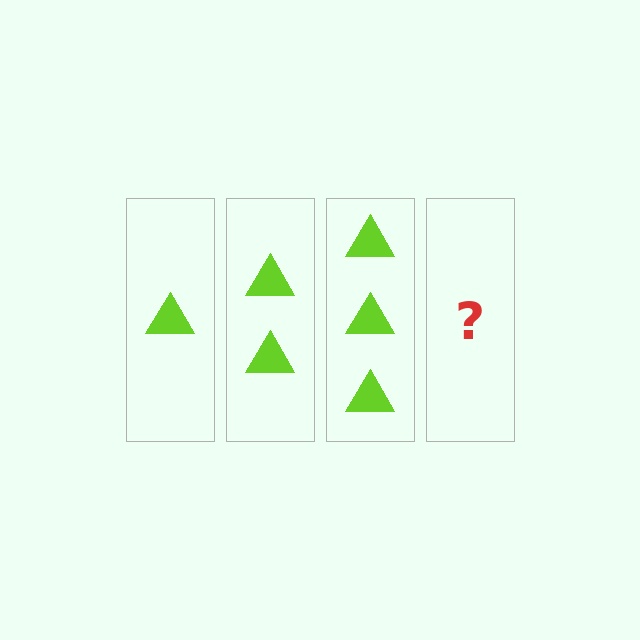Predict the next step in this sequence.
The next step is 4 triangles.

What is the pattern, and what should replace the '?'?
The pattern is that each step adds one more triangle. The '?' should be 4 triangles.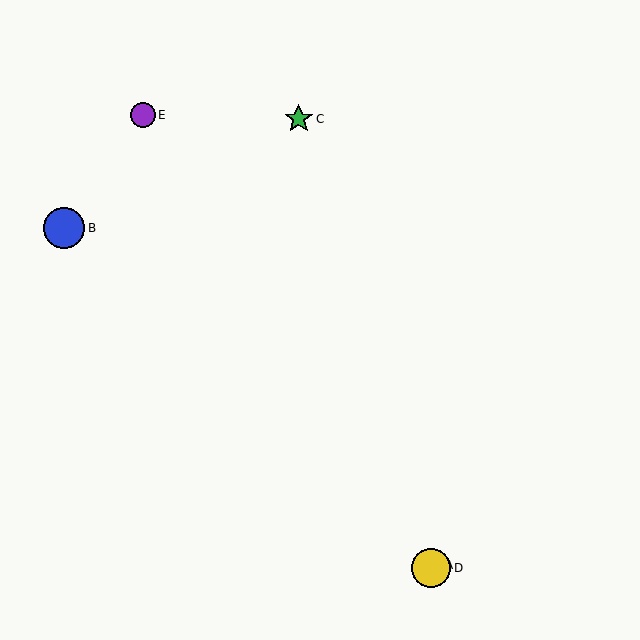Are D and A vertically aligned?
Yes, both are at x≈431.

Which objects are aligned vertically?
Objects A, D are aligned vertically.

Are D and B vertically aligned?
No, D is at x≈431 and B is at x≈64.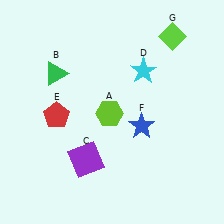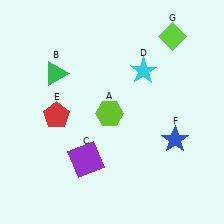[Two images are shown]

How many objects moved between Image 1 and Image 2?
1 object moved between the two images.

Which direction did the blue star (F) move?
The blue star (F) moved right.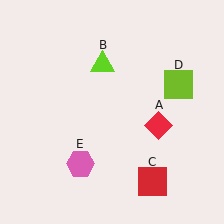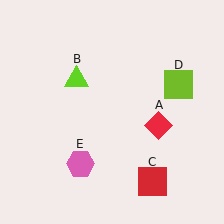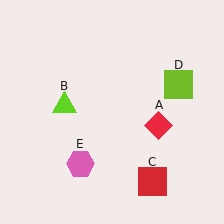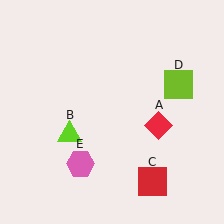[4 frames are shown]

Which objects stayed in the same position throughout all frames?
Red diamond (object A) and red square (object C) and lime square (object D) and pink hexagon (object E) remained stationary.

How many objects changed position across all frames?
1 object changed position: lime triangle (object B).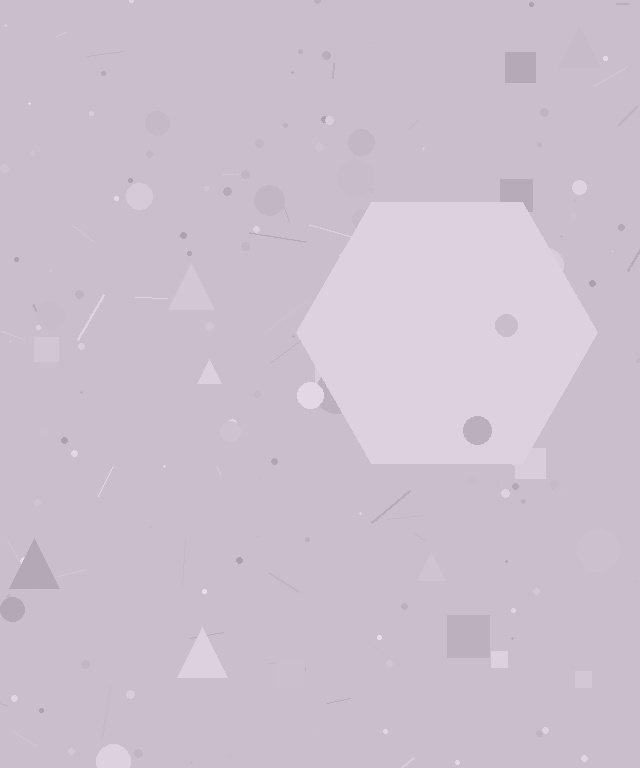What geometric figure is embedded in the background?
A hexagon is embedded in the background.